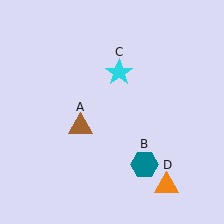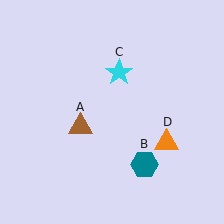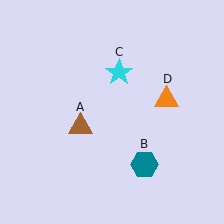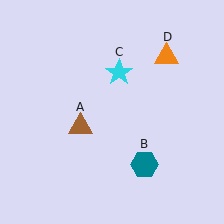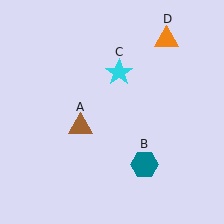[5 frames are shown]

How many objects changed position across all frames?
1 object changed position: orange triangle (object D).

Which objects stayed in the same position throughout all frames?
Brown triangle (object A) and teal hexagon (object B) and cyan star (object C) remained stationary.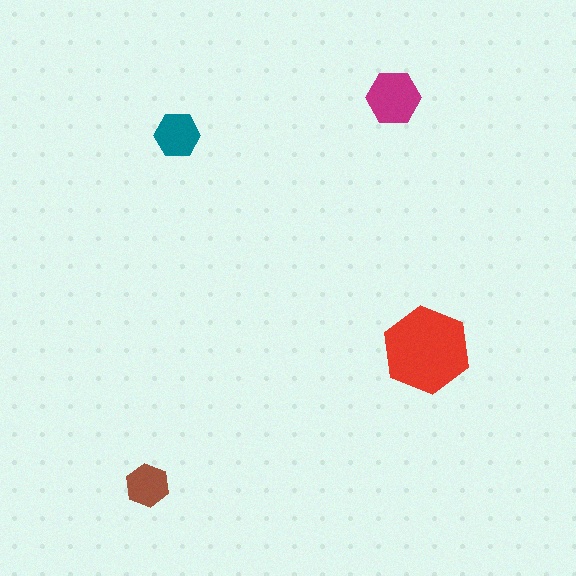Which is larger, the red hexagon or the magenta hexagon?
The red one.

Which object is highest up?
The magenta hexagon is topmost.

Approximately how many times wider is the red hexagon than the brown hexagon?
About 2 times wider.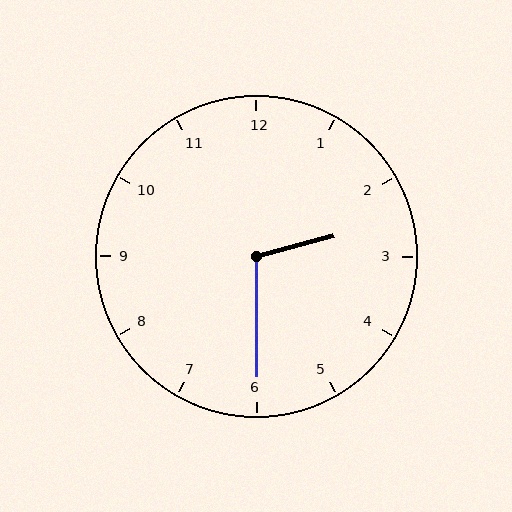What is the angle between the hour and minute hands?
Approximately 105 degrees.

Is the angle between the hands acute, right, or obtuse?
It is obtuse.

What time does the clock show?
2:30.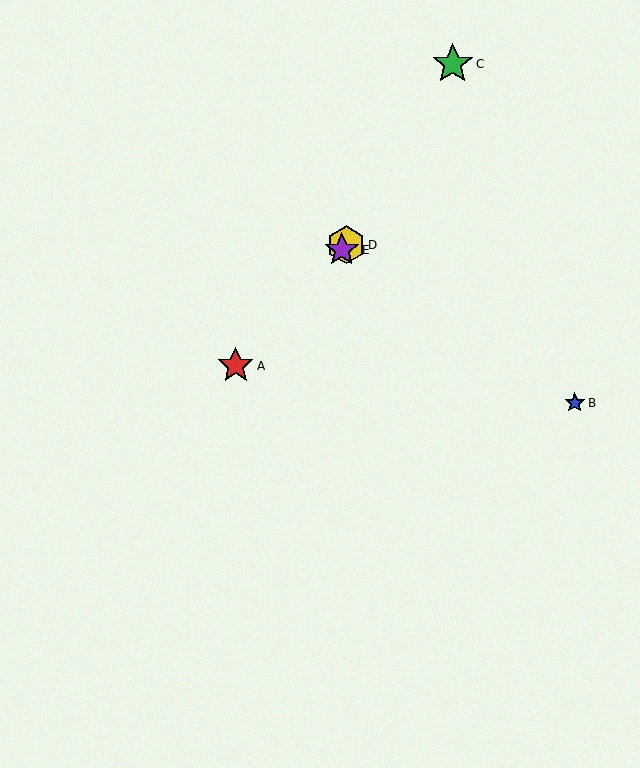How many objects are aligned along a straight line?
3 objects (A, D, E) are aligned along a straight line.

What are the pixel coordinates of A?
Object A is at (236, 366).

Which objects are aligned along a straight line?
Objects A, D, E are aligned along a straight line.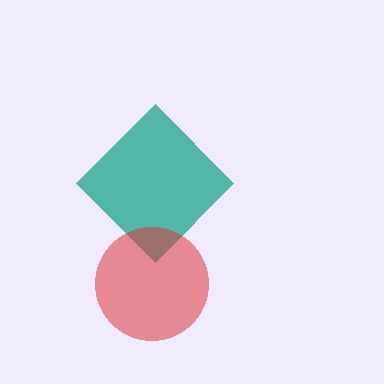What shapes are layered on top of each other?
The layered shapes are: a teal diamond, a red circle.